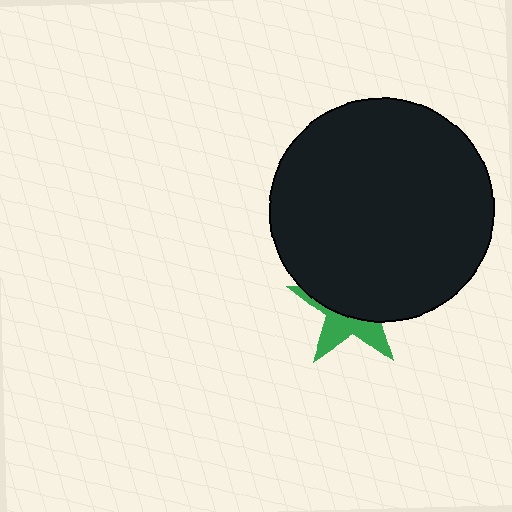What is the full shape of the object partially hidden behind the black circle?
The partially hidden object is a green star.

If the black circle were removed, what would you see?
You would see the complete green star.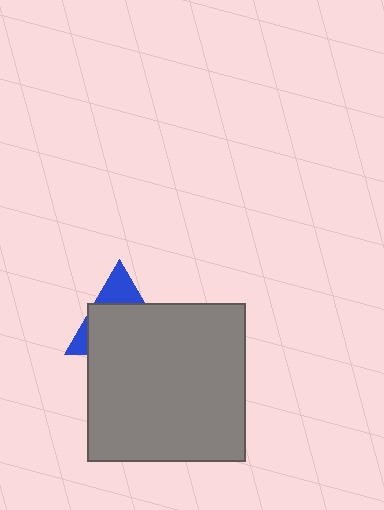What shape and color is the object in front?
The object in front is a gray square.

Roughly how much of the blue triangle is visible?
A small part of it is visible (roughly 31%).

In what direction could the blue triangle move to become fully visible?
The blue triangle could move up. That would shift it out from behind the gray square entirely.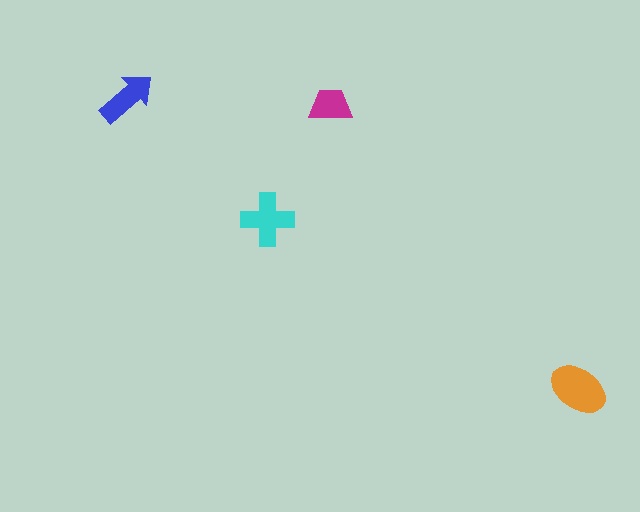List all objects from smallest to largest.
The magenta trapezoid, the blue arrow, the cyan cross, the orange ellipse.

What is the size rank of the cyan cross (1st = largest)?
2nd.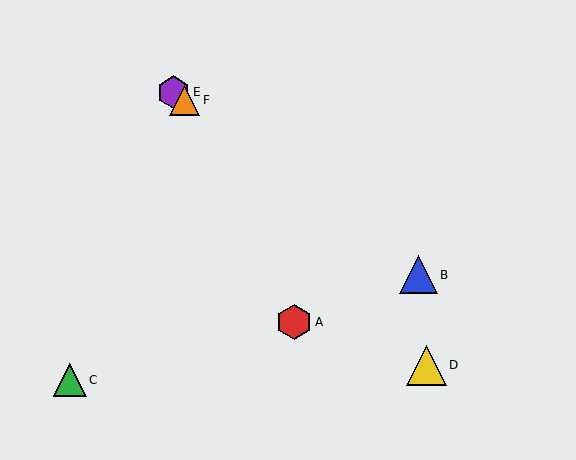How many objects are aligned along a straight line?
3 objects (B, E, F) are aligned along a straight line.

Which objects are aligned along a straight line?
Objects B, E, F are aligned along a straight line.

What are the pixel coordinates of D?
Object D is at (426, 365).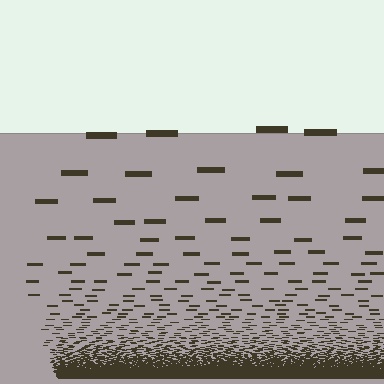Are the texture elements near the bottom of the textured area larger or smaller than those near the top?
Smaller. The gradient is inverted — elements near the bottom are smaller and denser.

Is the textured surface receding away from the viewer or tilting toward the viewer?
The surface appears to tilt toward the viewer. Texture elements get larger and sparser toward the top.